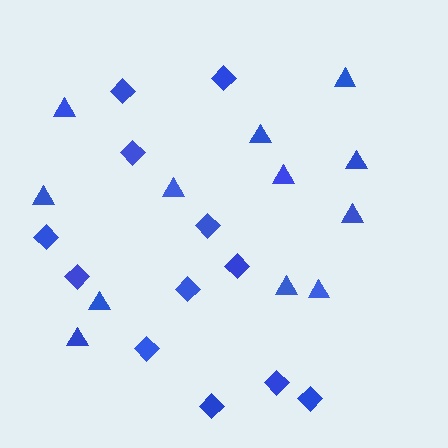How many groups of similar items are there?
There are 2 groups: one group of diamonds (12) and one group of triangles (12).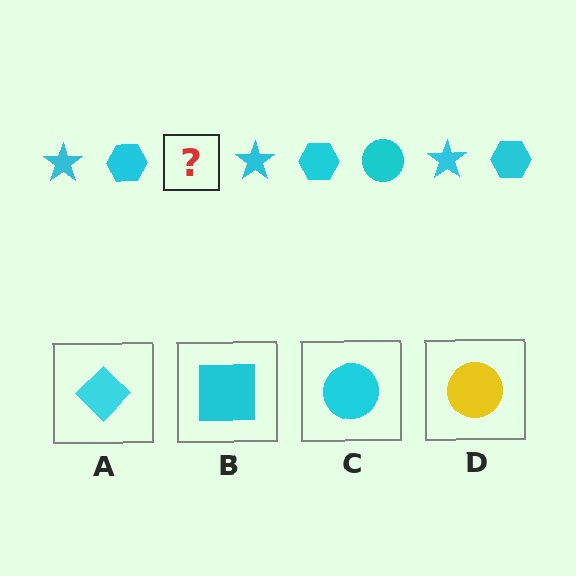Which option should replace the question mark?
Option C.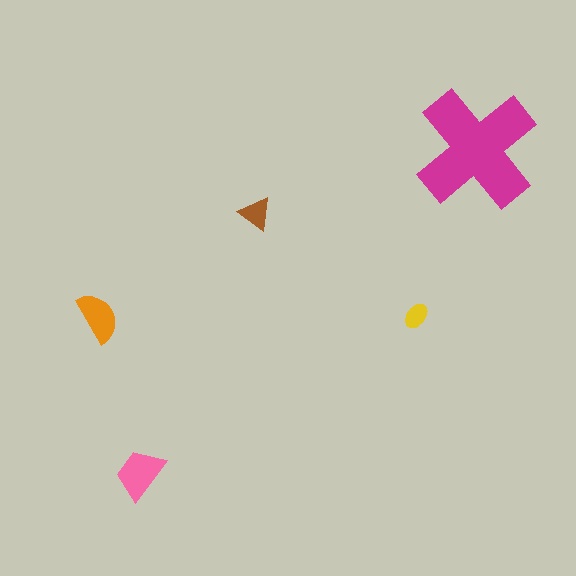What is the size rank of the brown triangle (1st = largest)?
4th.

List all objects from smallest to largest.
The yellow ellipse, the brown triangle, the orange semicircle, the pink trapezoid, the magenta cross.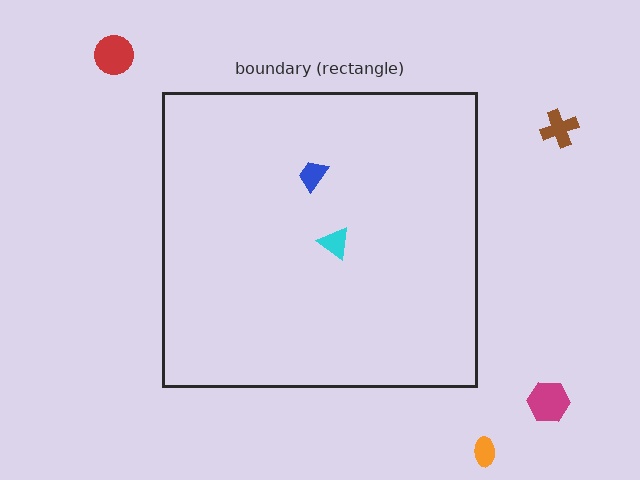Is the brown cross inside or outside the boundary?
Outside.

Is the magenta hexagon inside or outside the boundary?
Outside.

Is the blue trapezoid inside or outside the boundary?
Inside.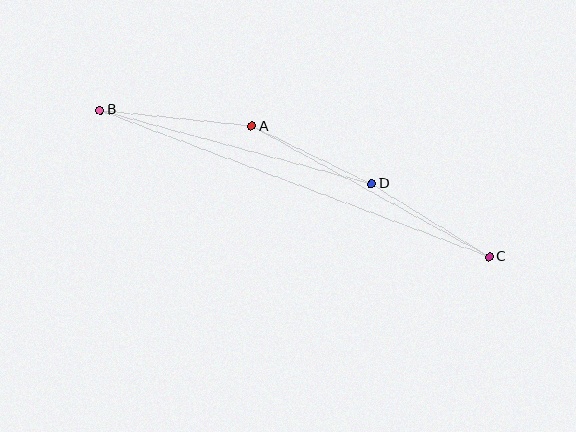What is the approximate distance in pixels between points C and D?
The distance between C and D is approximately 139 pixels.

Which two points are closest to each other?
Points A and D are closest to each other.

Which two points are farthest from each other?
Points B and C are farthest from each other.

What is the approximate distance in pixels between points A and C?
The distance between A and C is approximately 271 pixels.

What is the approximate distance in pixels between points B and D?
The distance between B and D is approximately 281 pixels.